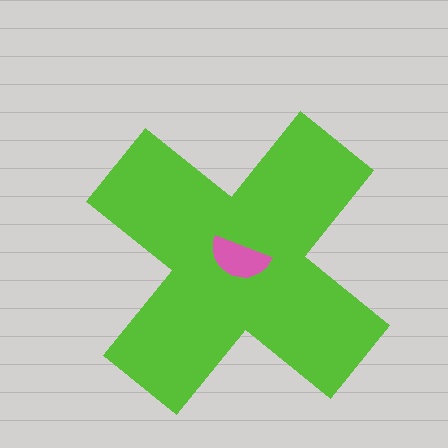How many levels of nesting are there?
2.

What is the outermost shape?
The lime cross.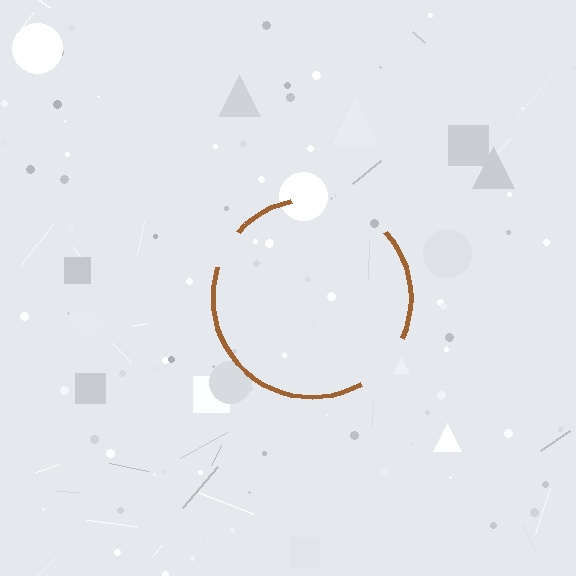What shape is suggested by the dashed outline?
The dashed outline suggests a circle.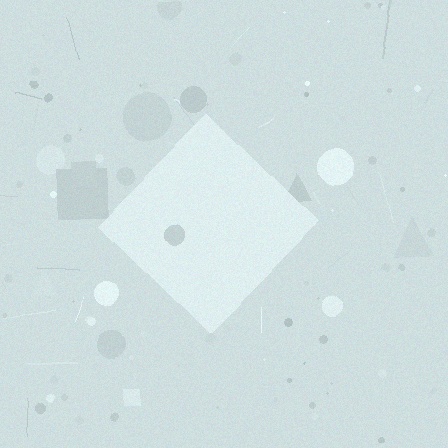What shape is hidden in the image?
A diamond is hidden in the image.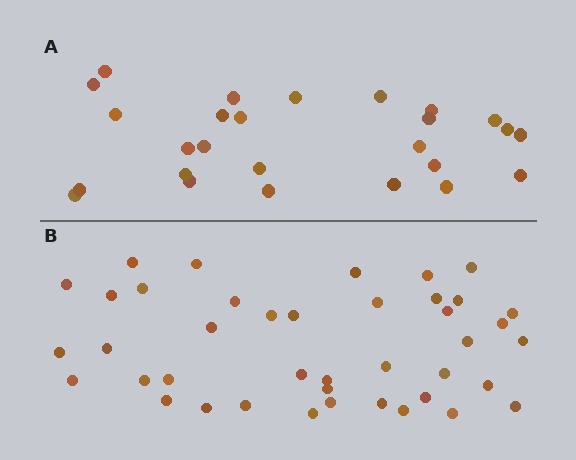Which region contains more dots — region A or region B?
Region B (the bottom region) has more dots.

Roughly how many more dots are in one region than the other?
Region B has approximately 15 more dots than region A.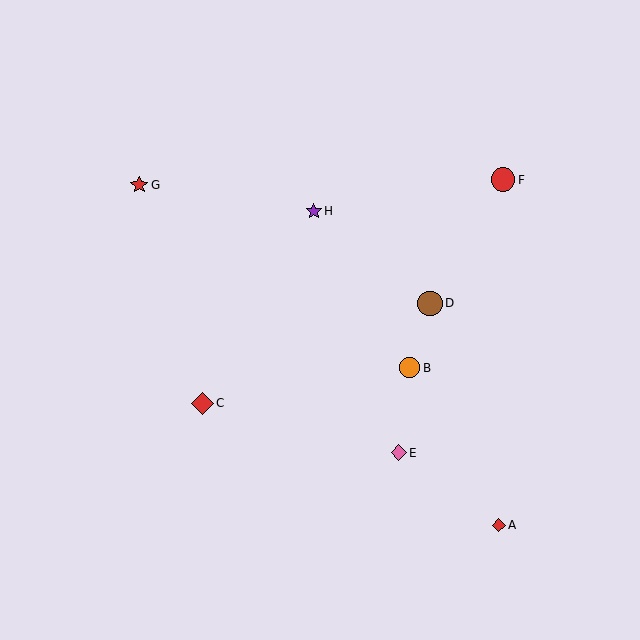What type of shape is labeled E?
Shape E is a pink diamond.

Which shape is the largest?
The brown circle (labeled D) is the largest.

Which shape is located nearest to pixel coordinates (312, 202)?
The purple star (labeled H) at (314, 211) is nearest to that location.